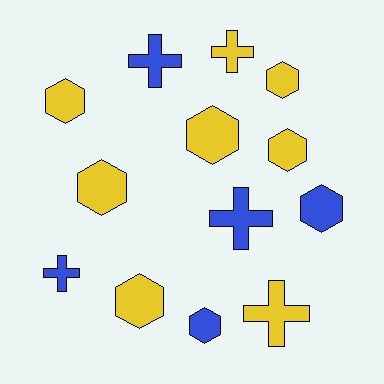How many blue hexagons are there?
There are 2 blue hexagons.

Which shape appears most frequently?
Hexagon, with 8 objects.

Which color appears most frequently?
Yellow, with 8 objects.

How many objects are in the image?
There are 13 objects.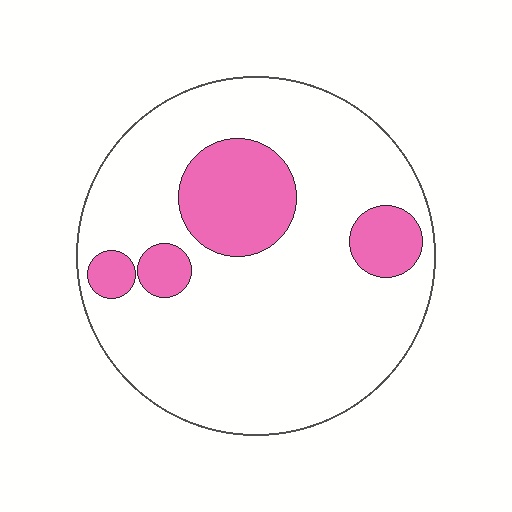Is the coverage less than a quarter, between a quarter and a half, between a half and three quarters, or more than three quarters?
Less than a quarter.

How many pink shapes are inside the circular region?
4.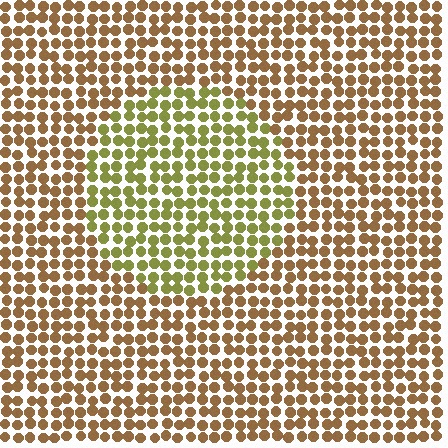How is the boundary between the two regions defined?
The boundary is defined purely by a slight shift in hue (about 39 degrees). Spacing, size, and orientation are identical on both sides.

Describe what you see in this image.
The image is filled with small brown elements in a uniform arrangement. A circle-shaped region is visible where the elements are tinted to a slightly different hue, forming a subtle color boundary.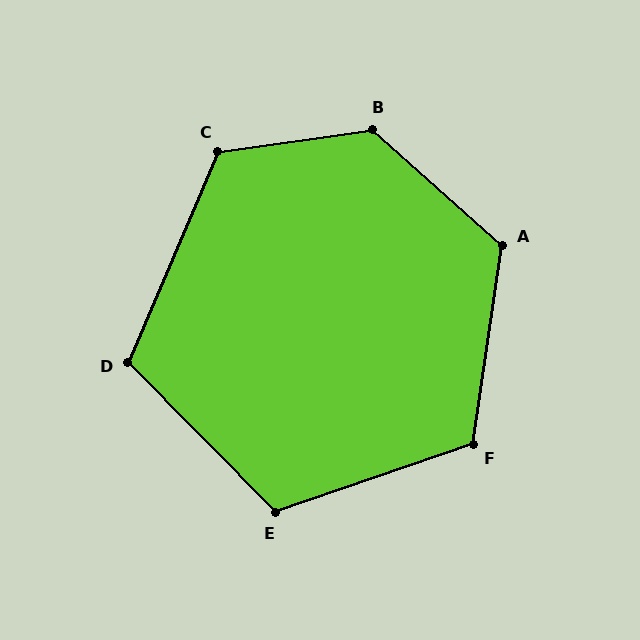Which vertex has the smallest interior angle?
D, at approximately 112 degrees.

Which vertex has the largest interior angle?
B, at approximately 130 degrees.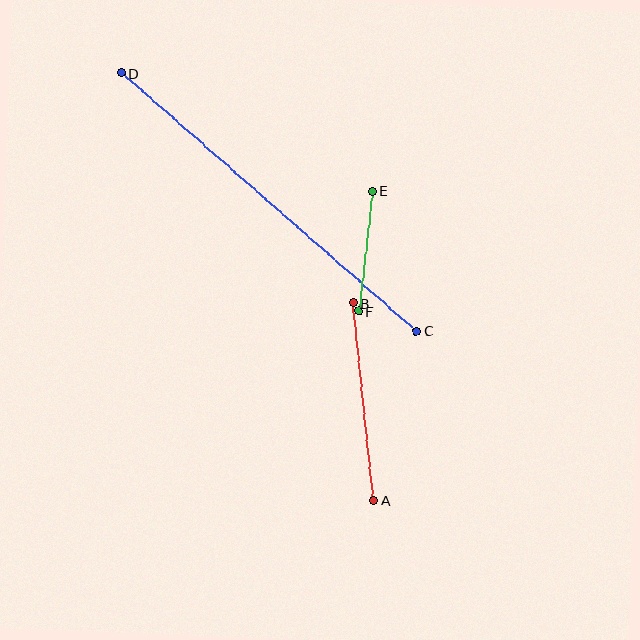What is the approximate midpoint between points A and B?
The midpoint is at approximately (363, 402) pixels.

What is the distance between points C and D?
The distance is approximately 392 pixels.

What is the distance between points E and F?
The distance is approximately 120 pixels.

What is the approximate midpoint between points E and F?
The midpoint is at approximately (365, 251) pixels.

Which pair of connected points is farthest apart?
Points C and D are farthest apart.